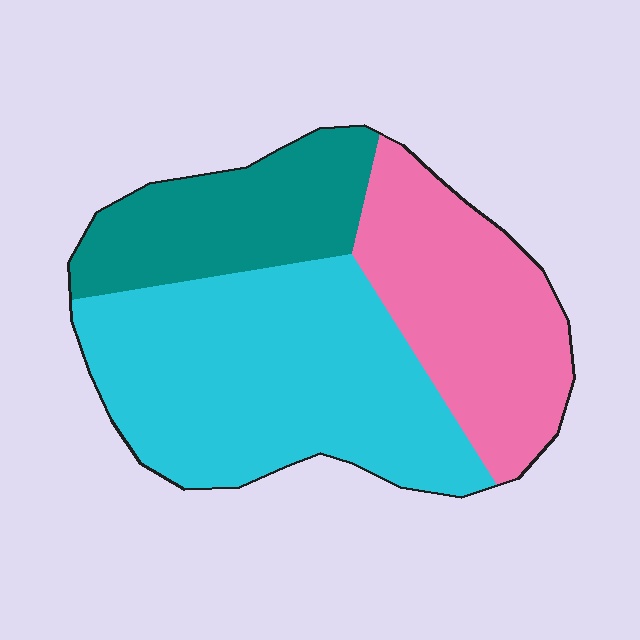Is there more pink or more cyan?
Cyan.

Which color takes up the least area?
Teal, at roughly 20%.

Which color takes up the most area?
Cyan, at roughly 50%.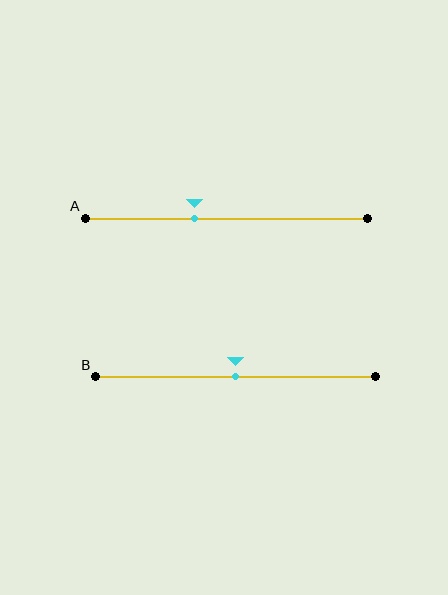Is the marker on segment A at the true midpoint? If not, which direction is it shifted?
No, the marker on segment A is shifted to the left by about 11% of the segment length.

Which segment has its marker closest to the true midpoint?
Segment B has its marker closest to the true midpoint.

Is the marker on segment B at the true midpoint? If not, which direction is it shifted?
Yes, the marker on segment B is at the true midpoint.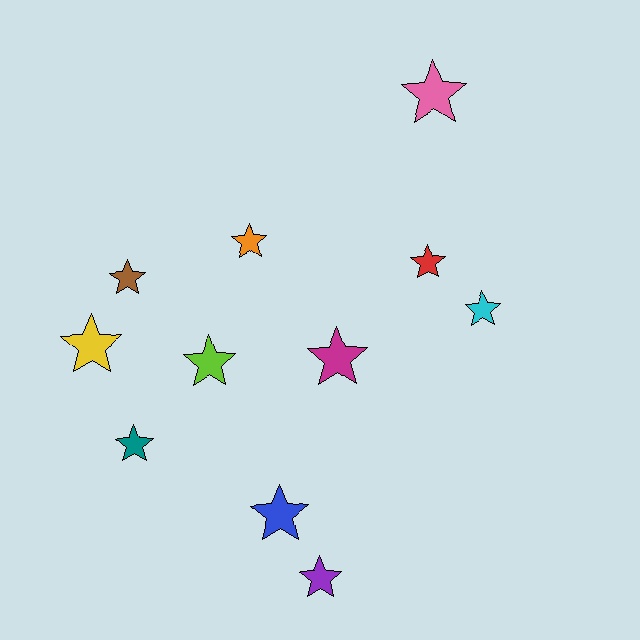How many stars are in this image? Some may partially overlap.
There are 11 stars.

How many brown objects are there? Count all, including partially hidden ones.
There is 1 brown object.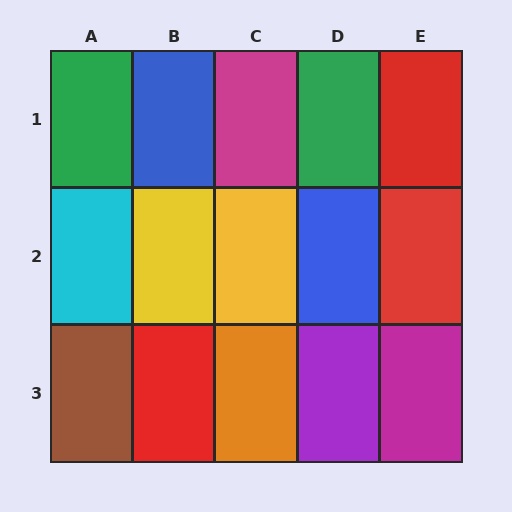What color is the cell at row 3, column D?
Purple.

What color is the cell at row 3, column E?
Magenta.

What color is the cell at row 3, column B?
Red.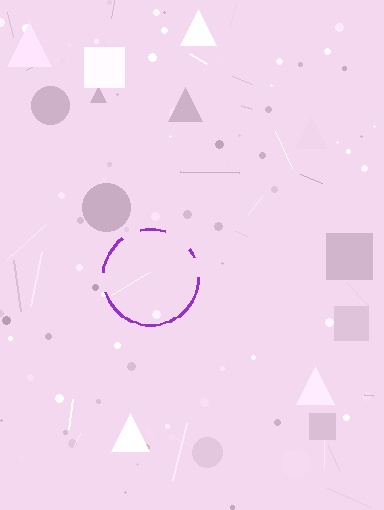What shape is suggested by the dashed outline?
The dashed outline suggests a circle.